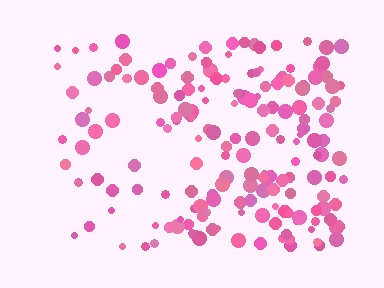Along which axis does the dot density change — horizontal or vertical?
Horizontal.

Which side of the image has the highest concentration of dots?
The right.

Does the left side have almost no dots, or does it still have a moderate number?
Still a moderate number, just noticeably fewer than the right.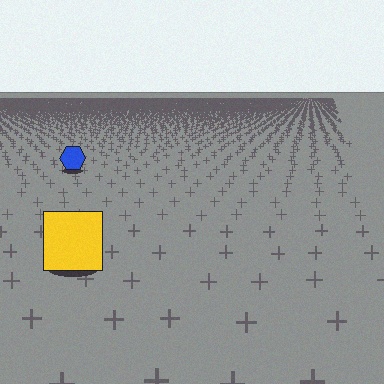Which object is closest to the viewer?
The yellow square is closest. The texture marks near it are larger and more spread out.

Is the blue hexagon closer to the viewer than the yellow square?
No. The yellow square is closer — you can tell from the texture gradient: the ground texture is coarser near it.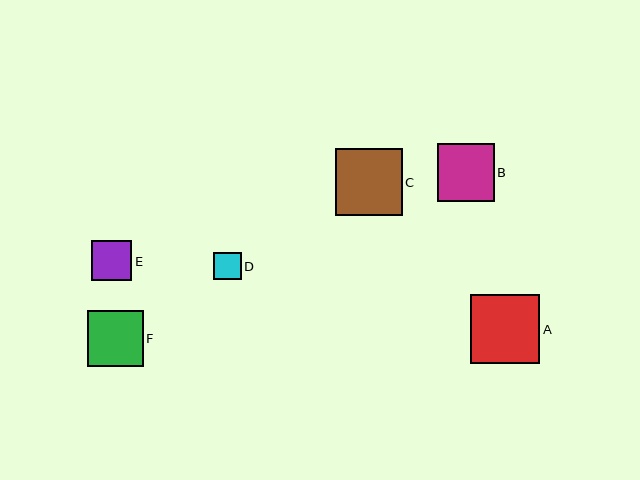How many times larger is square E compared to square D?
Square E is approximately 1.4 times the size of square D.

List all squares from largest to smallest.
From largest to smallest: A, C, B, F, E, D.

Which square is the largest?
Square A is the largest with a size of approximately 69 pixels.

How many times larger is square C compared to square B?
Square C is approximately 1.2 times the size of square B.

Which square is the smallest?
Square D is the smallest with a size of approximately 28 pixels.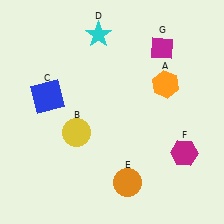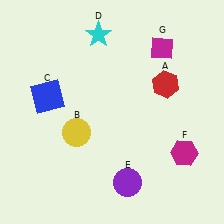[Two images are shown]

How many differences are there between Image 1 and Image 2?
There are 2 differences between the two images.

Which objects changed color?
A changed from orange to red. E changed from orange to purple.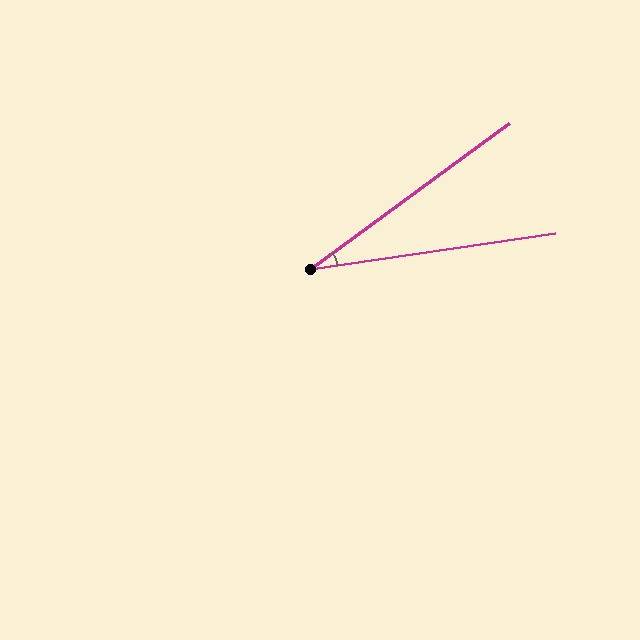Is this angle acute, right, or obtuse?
It is acute.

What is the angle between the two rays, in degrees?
Approximately 28 degrees.